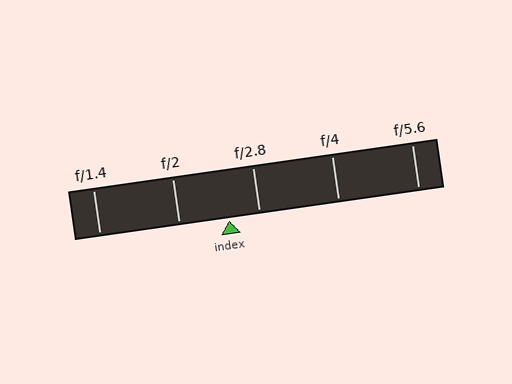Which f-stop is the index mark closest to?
The index mark is closest to f/2.8.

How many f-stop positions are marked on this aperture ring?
There are 5 f-stop positions marked.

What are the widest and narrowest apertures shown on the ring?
The widest aperture shown is f/1.4 and the narrowest is f/5.6.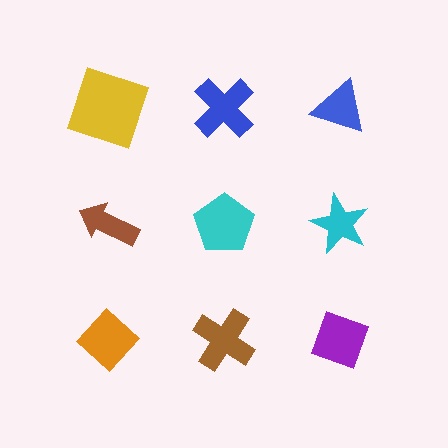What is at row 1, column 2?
A blue cross.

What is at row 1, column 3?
A blue triangle.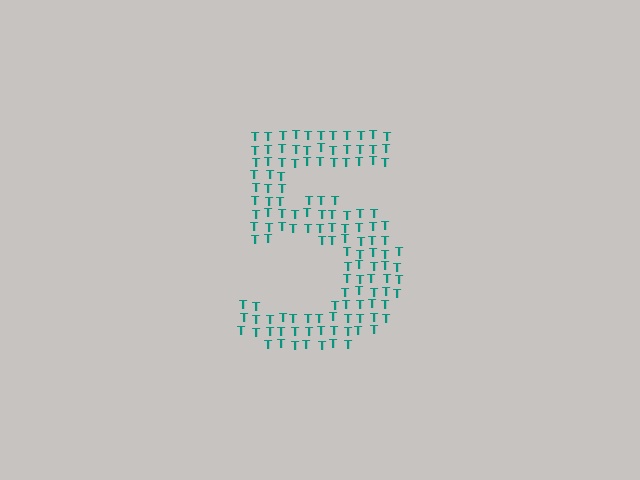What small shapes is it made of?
It is made of small letter T's.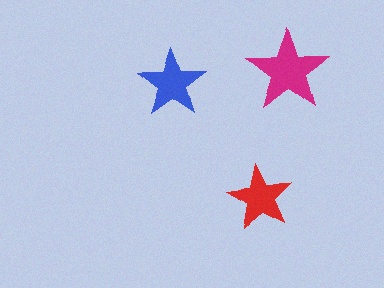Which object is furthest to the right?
The magenta star is rightmost.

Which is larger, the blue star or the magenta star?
The magenta one.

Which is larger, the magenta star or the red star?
The magenta one.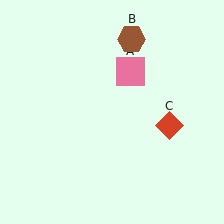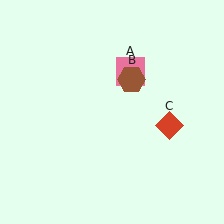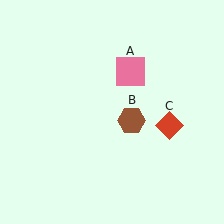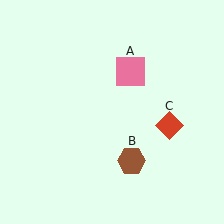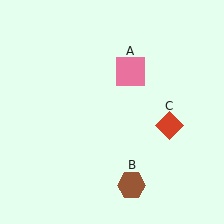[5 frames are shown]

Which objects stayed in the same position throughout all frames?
Pink square (object A) and red diamond (object C) remained stationary.